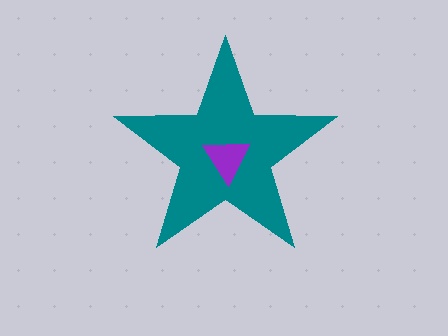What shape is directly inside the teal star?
The purple triangle.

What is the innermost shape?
The purple triangle.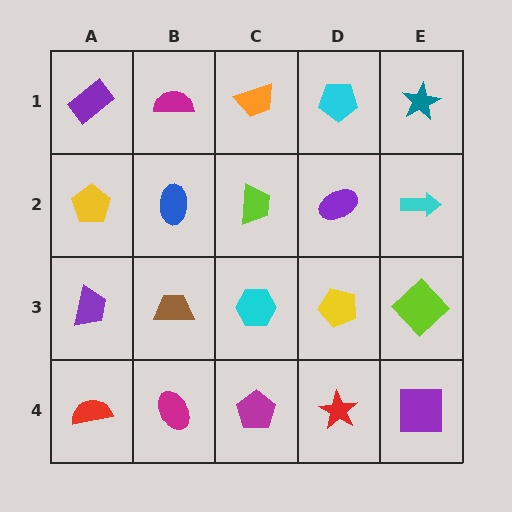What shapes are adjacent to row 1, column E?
A cyan arrow (row 2, column E), a cyan pentagon (row 1, column D).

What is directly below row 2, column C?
A cyan hexagon.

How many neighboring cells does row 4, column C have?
3.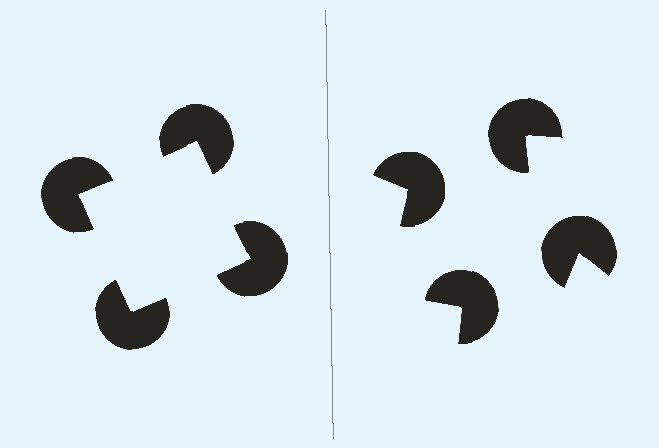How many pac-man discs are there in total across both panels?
8 — 4 on each side.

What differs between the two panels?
The pac-man discs are positioned identically on both sides; only the wedge orientations differ. On the left they align to a square; on the right they are misaligned.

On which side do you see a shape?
An illusory square appears on the left side. On the right side the wedge cuts are rotated, so no coherent shape forms.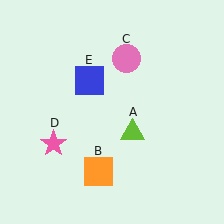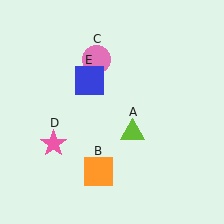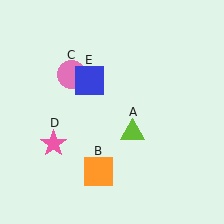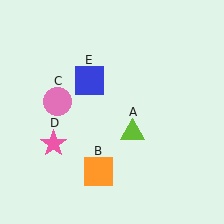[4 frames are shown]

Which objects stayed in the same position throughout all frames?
Lime triangle (object A) and orange square (object B) and pink star (object D) and blue square (object E) remained stationary.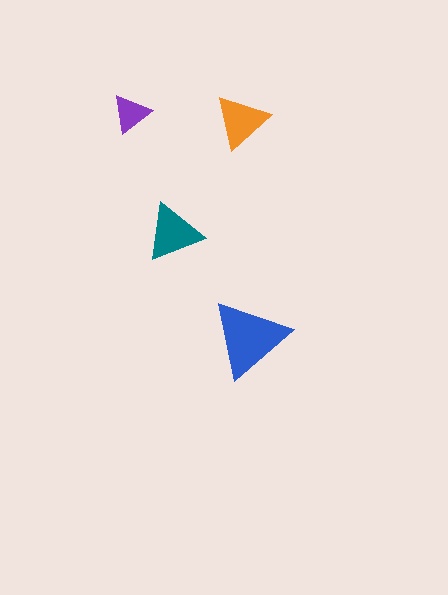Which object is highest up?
The purple triangle is topmost.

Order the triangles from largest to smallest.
the blue one, the teal one, the orange one, the purple one.